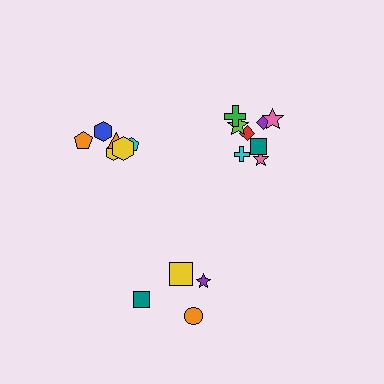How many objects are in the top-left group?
There are 6 objects.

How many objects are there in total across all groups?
There are 18 objects.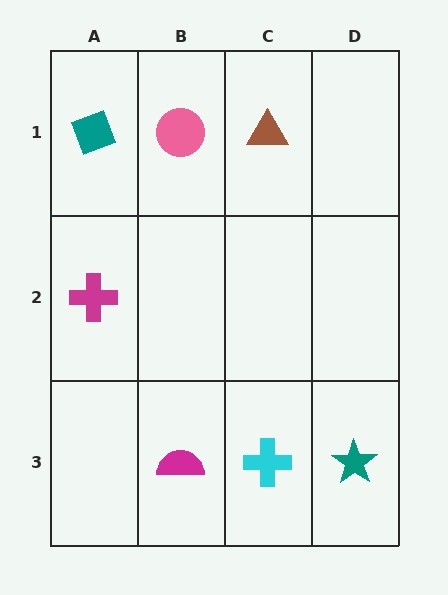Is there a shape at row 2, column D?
No, that cell is empty.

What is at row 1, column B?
A pink circle.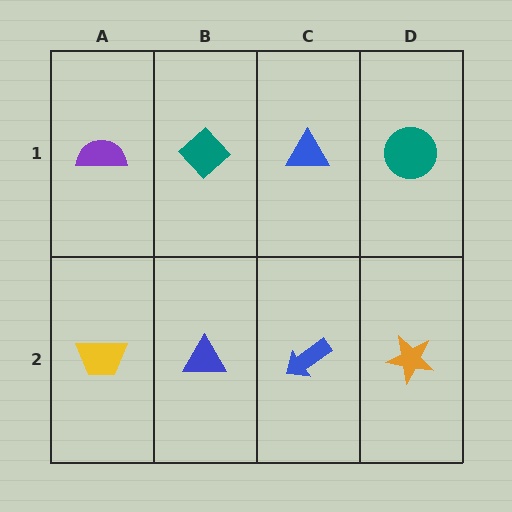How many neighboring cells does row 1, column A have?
2.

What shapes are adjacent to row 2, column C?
A blue triangle (row 1, column C), a blue triangle (row 2, column B), an orange star (row 2, column D).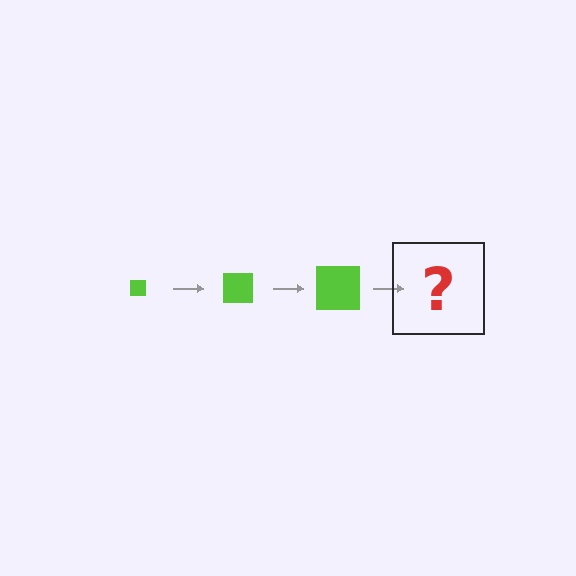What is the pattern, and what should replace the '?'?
The pattern is that the square gets progressively larger each step. The '?' should be a lime square, larger than the previous one.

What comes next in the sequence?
The next element should be a lime square, larger than the previous one.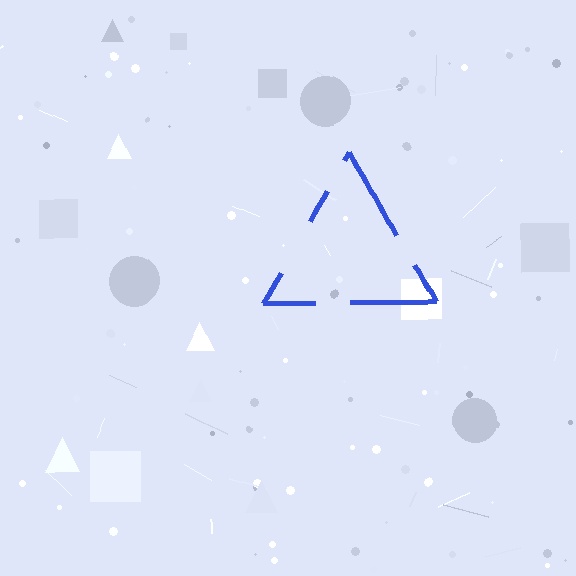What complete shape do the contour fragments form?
The contour fragments form a triangle.